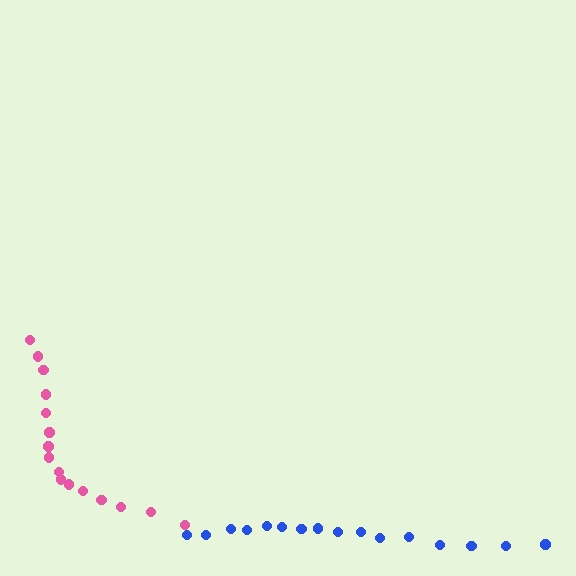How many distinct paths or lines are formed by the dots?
There are 2 distinct paths.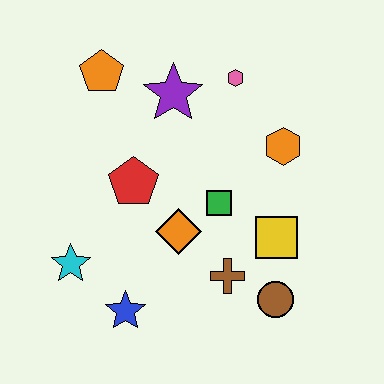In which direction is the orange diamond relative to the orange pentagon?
The orange diamond is below the orange pentagon.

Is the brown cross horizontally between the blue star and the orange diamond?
No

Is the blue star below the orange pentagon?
Yes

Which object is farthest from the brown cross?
The orange pentagon is farthest from the brown cross.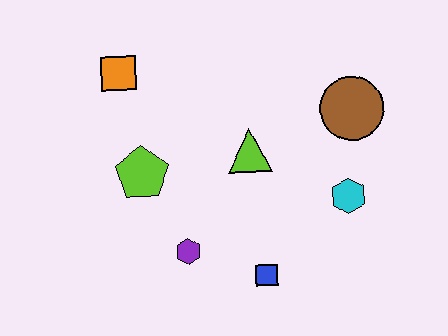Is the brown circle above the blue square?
Yes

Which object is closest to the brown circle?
The cyan hexagon is closest to the brown circle.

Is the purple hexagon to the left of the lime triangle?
Yes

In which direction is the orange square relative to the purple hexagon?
The orange square is above the purple hexagon.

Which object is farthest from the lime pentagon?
The brown circle is farthest from the lime pentagon.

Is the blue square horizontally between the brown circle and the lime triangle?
Yes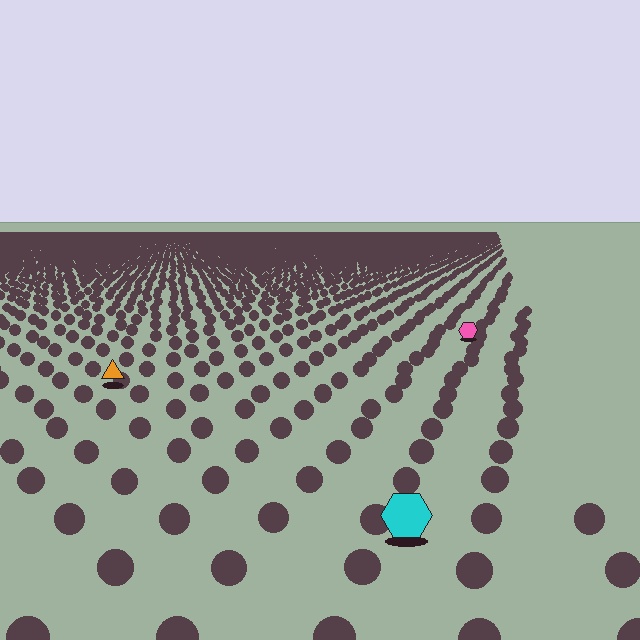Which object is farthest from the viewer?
The pink hexagon is farthest from the viewer. It appears smaller and the ground texture around it is denser.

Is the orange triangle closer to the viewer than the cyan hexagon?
No. The cyan hexagon is closer — you can tell from the texture gradient: the ground texture is coarser near it.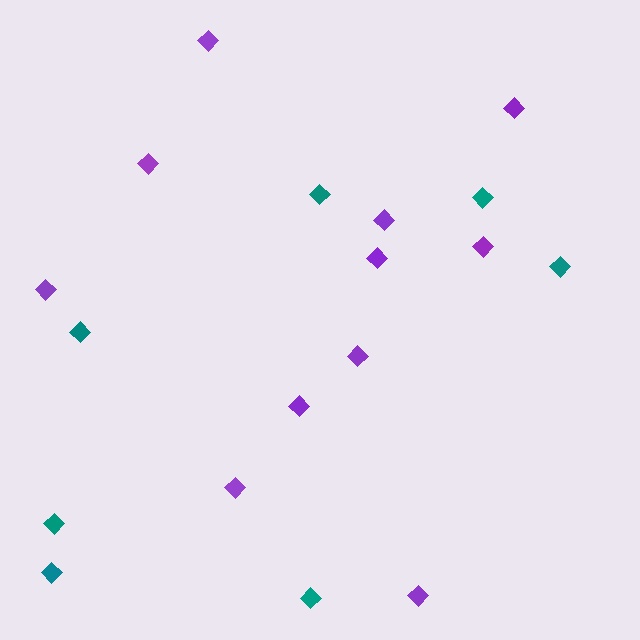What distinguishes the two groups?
There are 2 groups: one group of teal diamonds (7) and one group of purple diamonds (11).